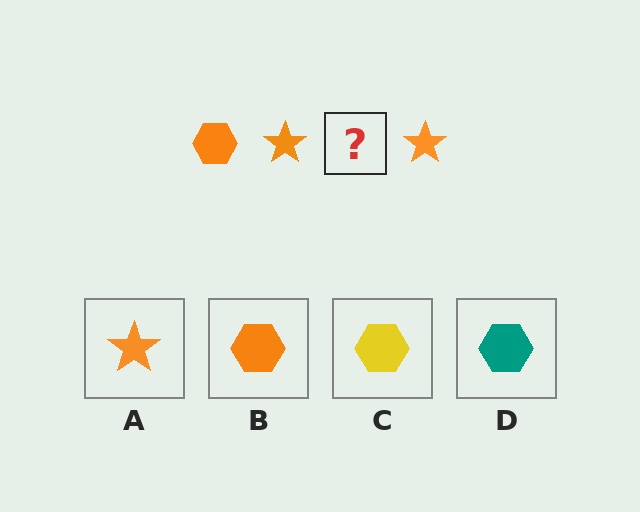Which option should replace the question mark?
Option B.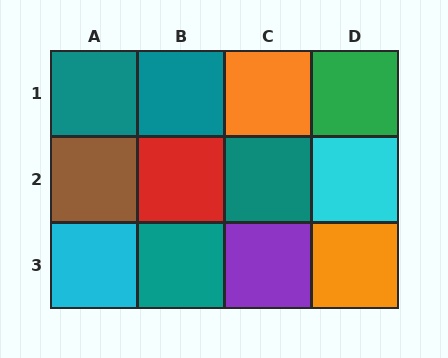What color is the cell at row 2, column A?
Brown.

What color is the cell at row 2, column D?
Cyan.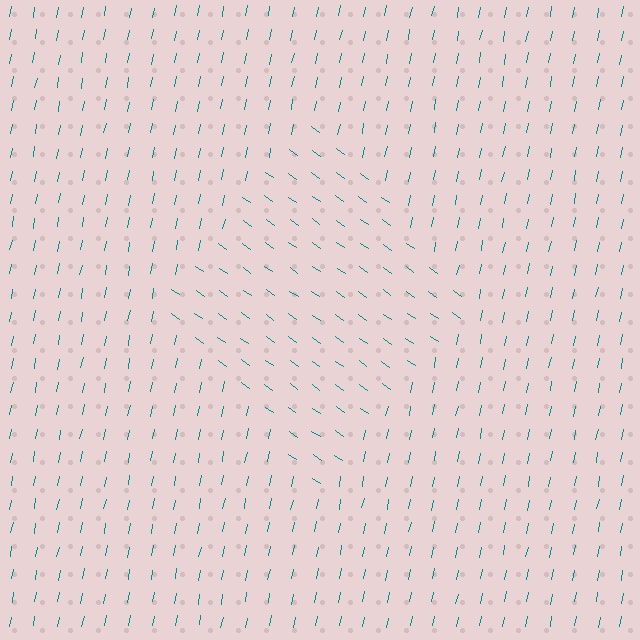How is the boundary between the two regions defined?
The boundary is defined purely by a change in line orientation (approximately 66 degrees difference). All lines are the same color and thickness.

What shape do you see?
I see a diamond.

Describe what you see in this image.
The image is filled with small teal line segments. A diamond region in the image has lines oriented differently from the surrounding lines, creating a visible texture boundary.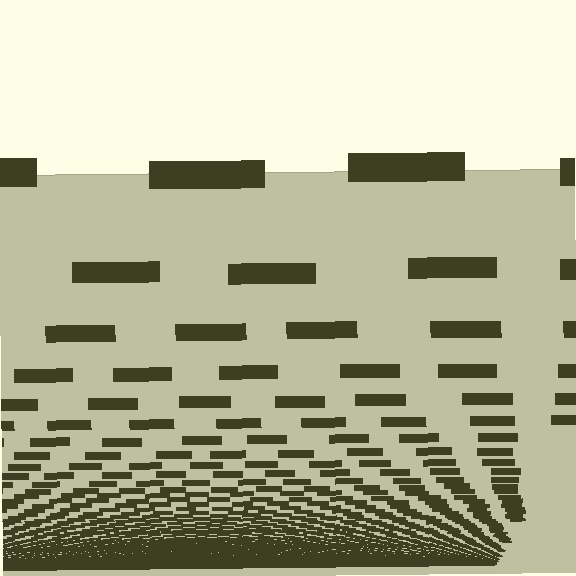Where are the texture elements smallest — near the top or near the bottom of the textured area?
Near the bottom.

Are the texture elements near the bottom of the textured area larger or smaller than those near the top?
Smaller. The gradient is inverted — elements near the bottom are smaller and denser.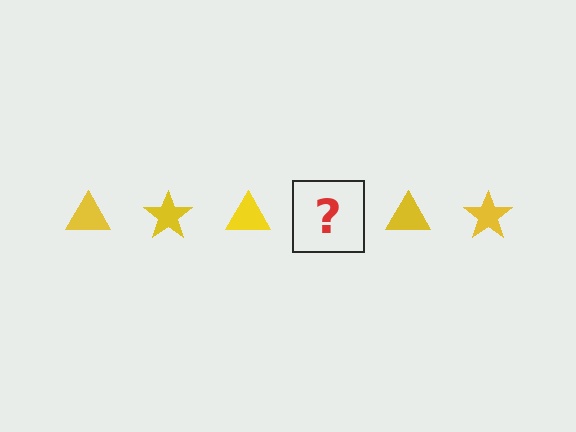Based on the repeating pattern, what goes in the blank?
The blank should be a yellow star.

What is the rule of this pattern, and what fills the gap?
The rule is that the pattern cycles through triangle, star shapes in yellow. The gap should be filled with a yellow star.